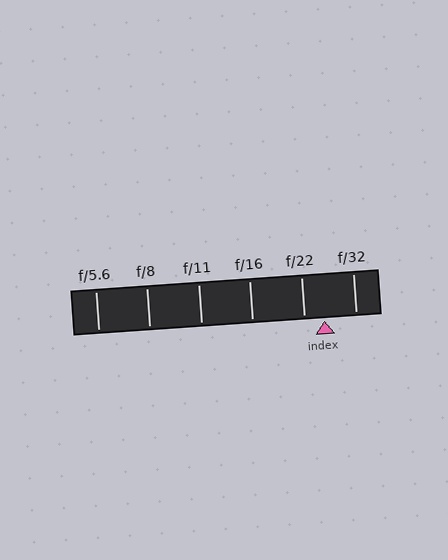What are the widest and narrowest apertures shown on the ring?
The widest aperture shown is f/5.6 and the narrowest is f/32.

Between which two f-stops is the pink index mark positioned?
The index mark is between f/22 and f/32.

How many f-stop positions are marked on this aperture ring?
There are 6 f-stop positions marked.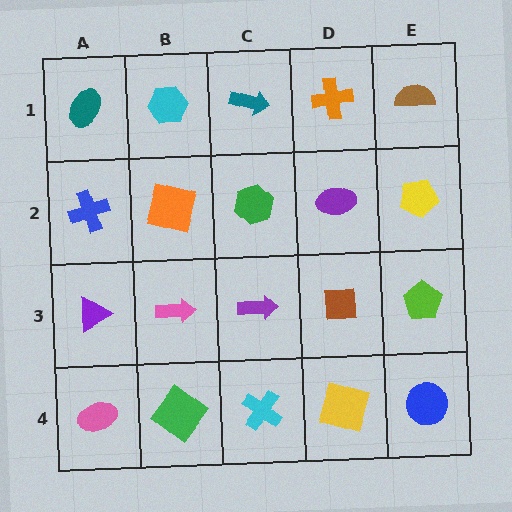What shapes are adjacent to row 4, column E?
A lime pentagon (row 3, column E), a yellow square (row 4, column D).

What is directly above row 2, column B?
A cyan hexagon.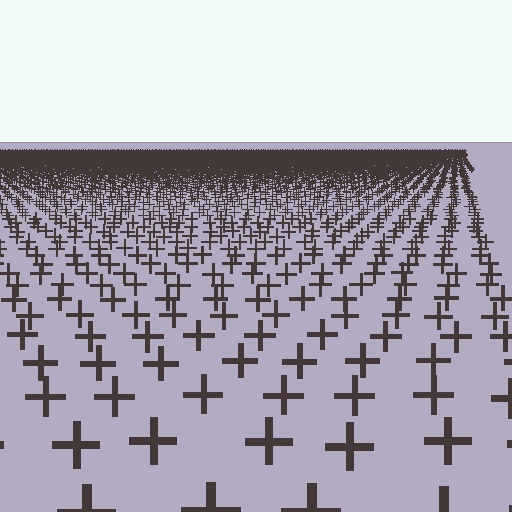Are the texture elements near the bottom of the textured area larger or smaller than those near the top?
Larger. Near the bottom, elements are closer to the viewer and appear at a bigger on-screen size.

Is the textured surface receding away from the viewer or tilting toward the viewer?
The surface is receding away from the viewer. Texture elements get smaller and denser toward the top.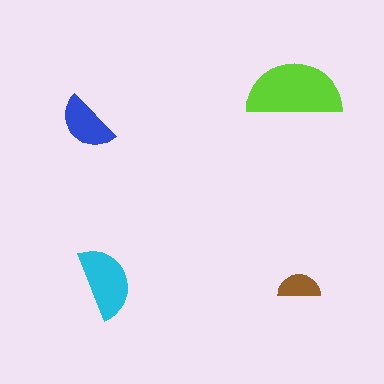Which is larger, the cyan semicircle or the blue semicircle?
The cyan one.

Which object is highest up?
The lime semicircle is topmost.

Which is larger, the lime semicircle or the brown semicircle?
The lime one.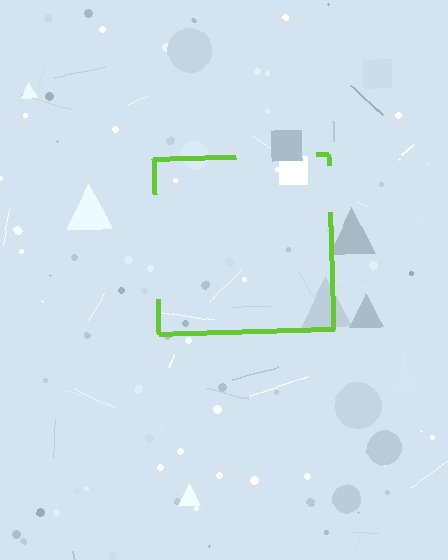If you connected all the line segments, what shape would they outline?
They would outline a square.